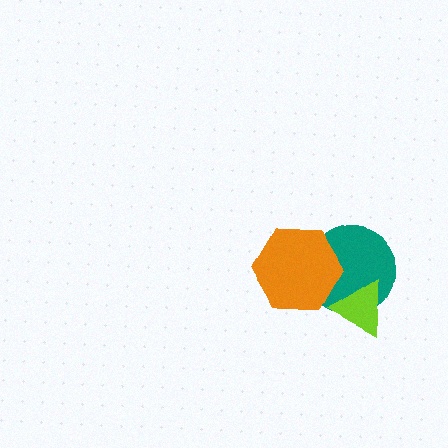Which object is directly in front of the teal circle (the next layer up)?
The orange hexagon is directly in front of the teal circle.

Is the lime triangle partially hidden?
No, no other shape covers it.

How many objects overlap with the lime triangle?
1 object overlaps with the lime triangle.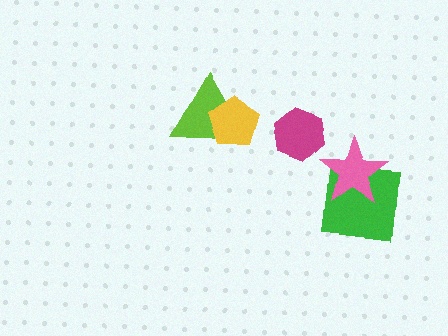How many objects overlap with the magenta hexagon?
0 objects overlap with the magenta hexagon.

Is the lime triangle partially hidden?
Yes, it is partially covered by another shape.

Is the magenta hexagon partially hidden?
No, no other shape covers it.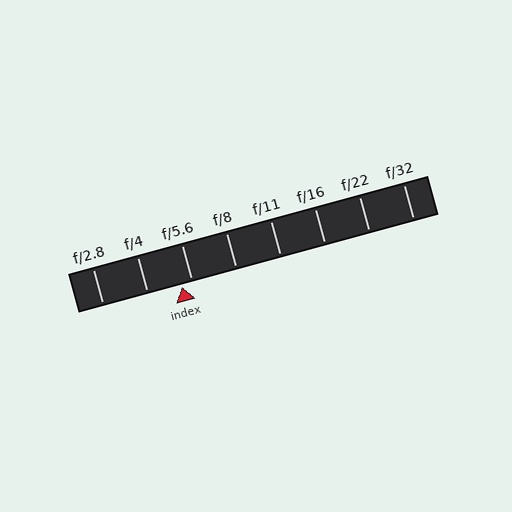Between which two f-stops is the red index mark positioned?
The index mark is between f/4 and f/5.6.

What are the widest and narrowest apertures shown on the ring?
The widest aperture shown is f/2.8 and the narrowest is f/32.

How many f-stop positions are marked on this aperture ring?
There are 8 f-stop positions marked.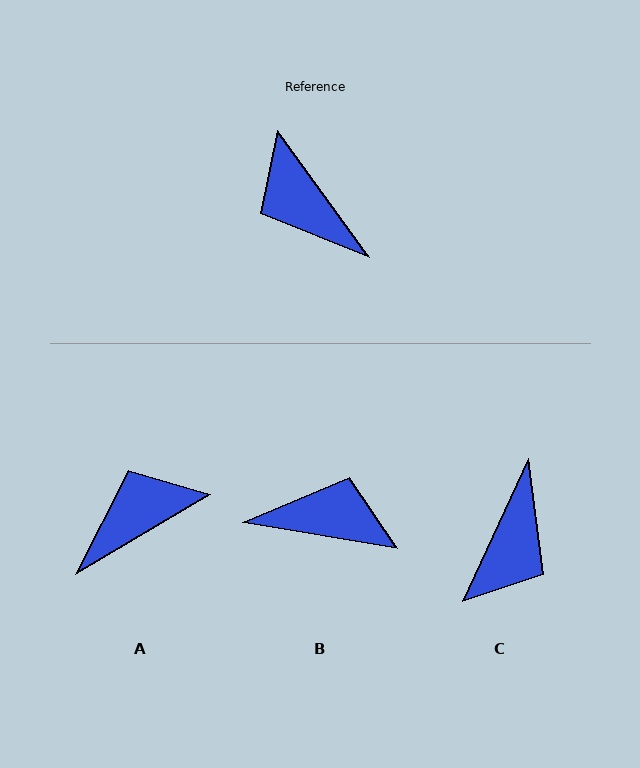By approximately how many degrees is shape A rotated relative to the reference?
Approximately 95 degrees clockwise.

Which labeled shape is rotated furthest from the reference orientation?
B, about 135 degrees away.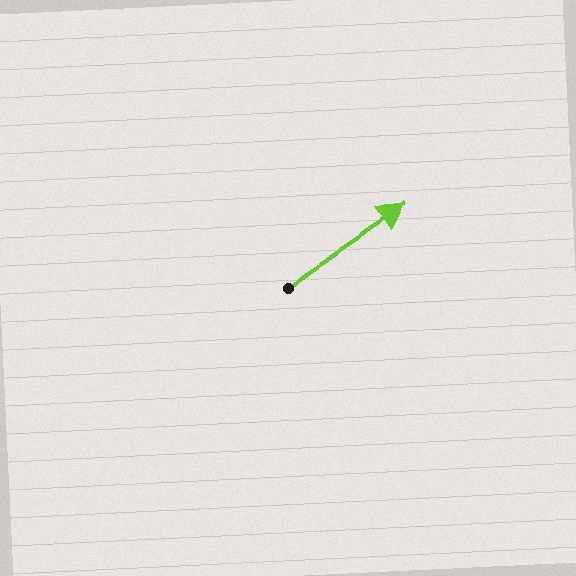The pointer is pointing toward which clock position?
Roughly 2 o'clock.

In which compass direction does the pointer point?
Northeast.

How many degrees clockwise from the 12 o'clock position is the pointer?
Approximately 56 degrees.